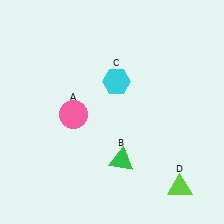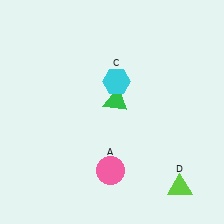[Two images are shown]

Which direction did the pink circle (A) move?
The pink circle (A) moved down.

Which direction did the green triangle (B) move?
The green triangle (B) moved up.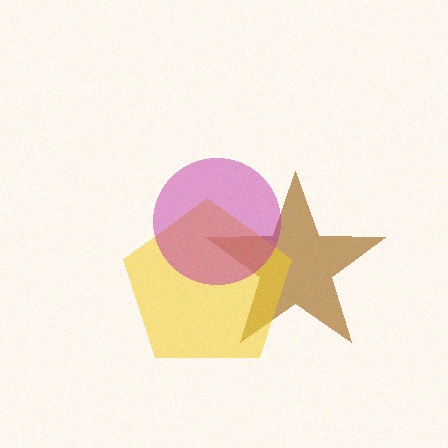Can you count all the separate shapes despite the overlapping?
Yes, there are 3 separate shapes.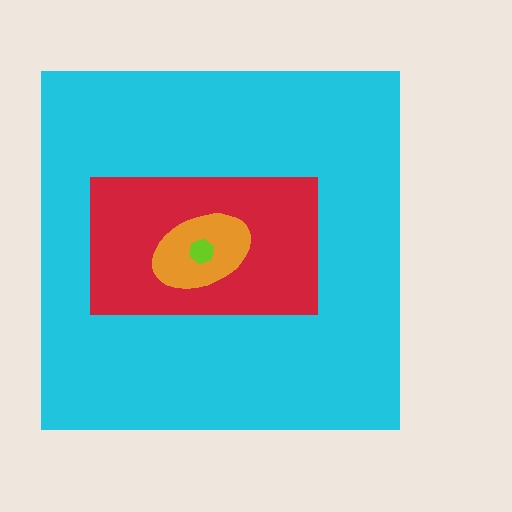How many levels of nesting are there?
4.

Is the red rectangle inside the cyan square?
Yes.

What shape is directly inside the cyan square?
The red rectangle.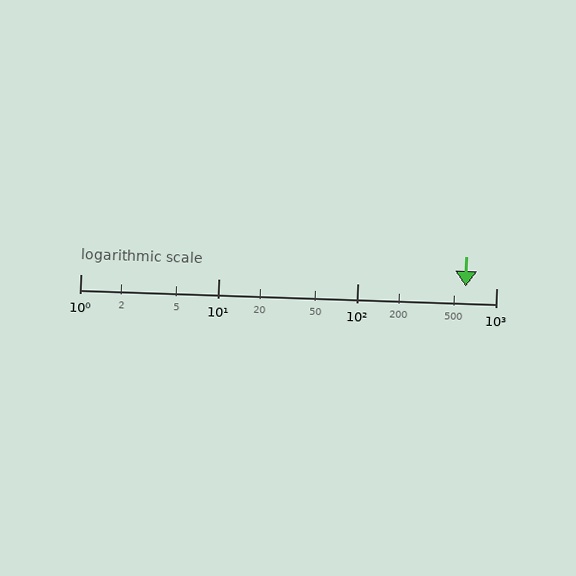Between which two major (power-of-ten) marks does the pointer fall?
The pointer is between 100 and 1000.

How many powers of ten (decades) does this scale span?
The scale spans 3 decades, from 1 to 1000.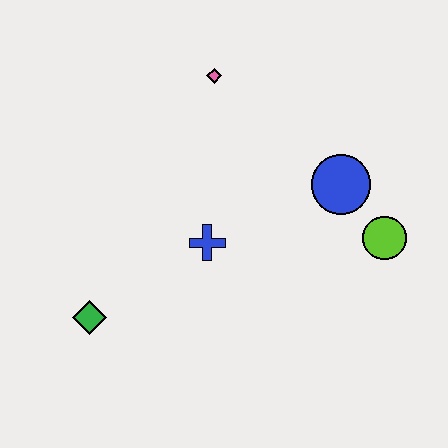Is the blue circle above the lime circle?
Yes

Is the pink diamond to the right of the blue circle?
No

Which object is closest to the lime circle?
The blue circle is closest to the lime circle.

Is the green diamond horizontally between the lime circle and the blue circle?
No